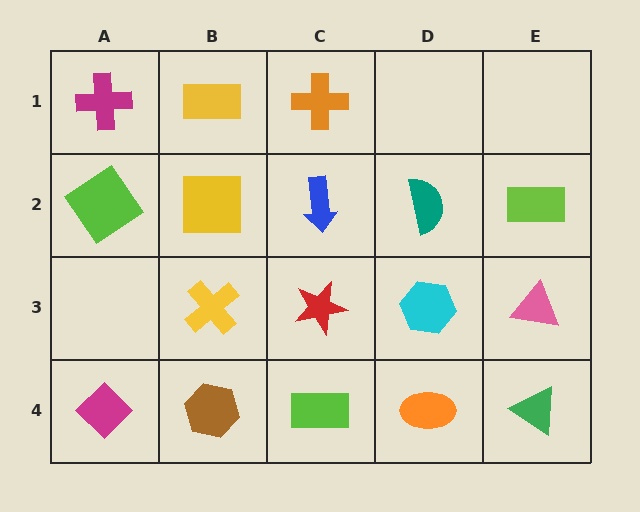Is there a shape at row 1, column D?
No, that cell is empty.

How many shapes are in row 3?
4 shapes.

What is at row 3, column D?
A cyan hexagon.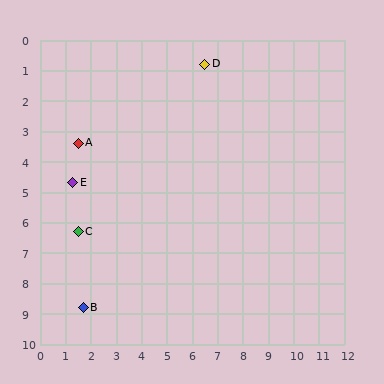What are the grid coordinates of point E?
Point E is at approximately (1.3, 4.7).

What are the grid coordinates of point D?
Point D is at approximately (6.5, 0.8).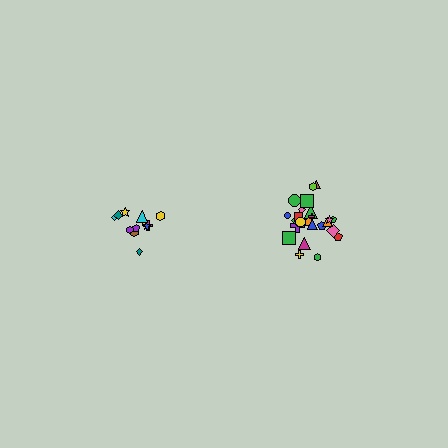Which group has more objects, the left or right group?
The right group.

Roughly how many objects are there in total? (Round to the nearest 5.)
Roughly 35 objects in total.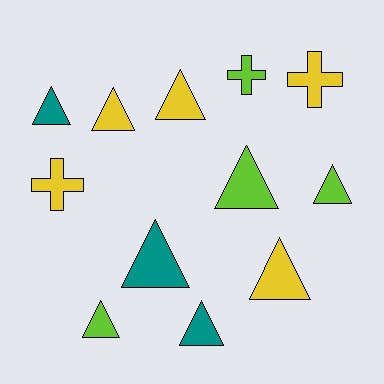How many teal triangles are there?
There are 3 teal triangles.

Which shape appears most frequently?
Triangle, with 9 objects.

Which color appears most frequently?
Yellow, with 5 objects.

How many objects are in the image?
There are 12 objects.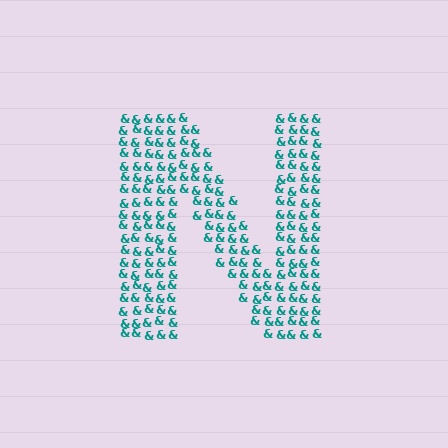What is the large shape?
The large shape is the letter N.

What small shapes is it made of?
It is made of small ampersands.